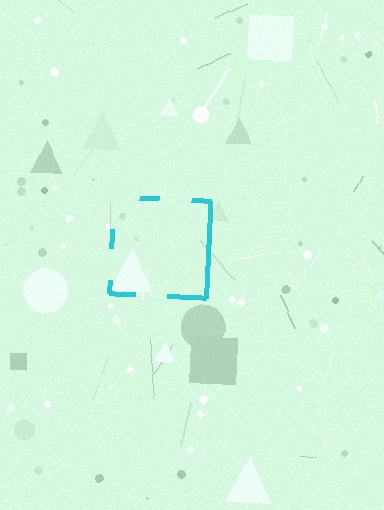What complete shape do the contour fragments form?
The contour fragments form a square.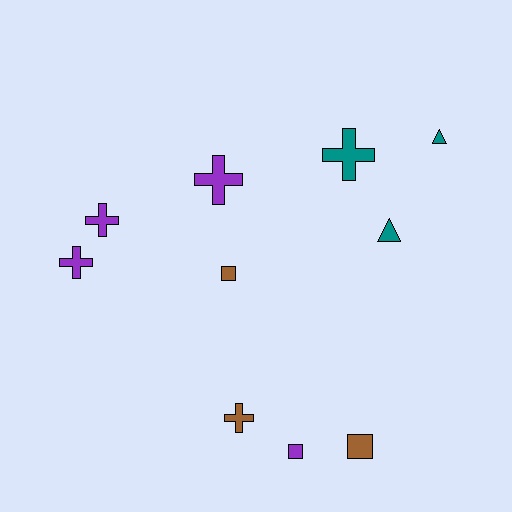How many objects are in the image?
There are 10 objects.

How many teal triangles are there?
There are 2 teal triangles.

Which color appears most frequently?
Purple, with 4 objects.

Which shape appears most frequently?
Cross, with 5 objects.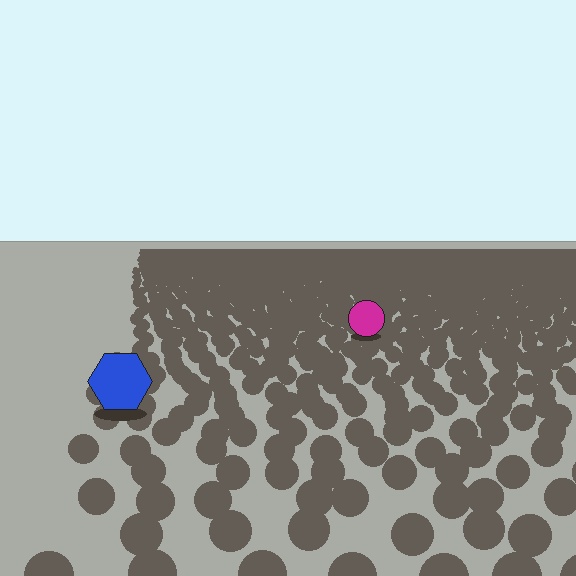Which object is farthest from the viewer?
The magenta circle is farthest from the viewer. It appears smaller and the ground texture around it is denser.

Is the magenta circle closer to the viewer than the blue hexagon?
No. The blue hexagon is closer — you can tell from the texture gradient: the ground texture is coarser near it.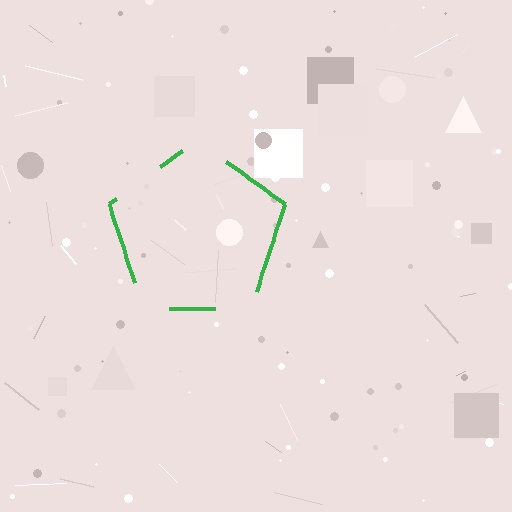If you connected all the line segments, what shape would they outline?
They would outline a pentagon.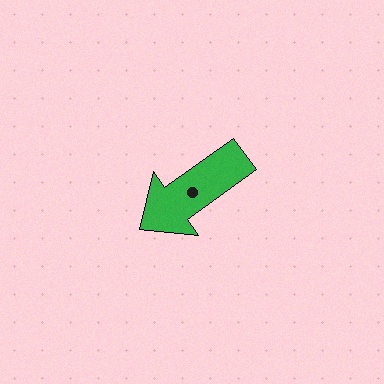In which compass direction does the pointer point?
Southwest.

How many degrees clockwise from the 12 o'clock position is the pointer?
Approximately 234 degrees.